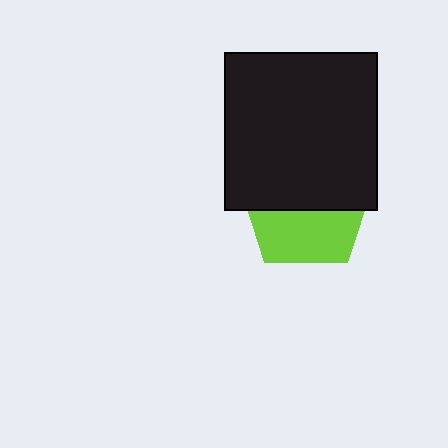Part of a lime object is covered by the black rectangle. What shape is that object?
It is a pentagon.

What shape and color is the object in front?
The object in front is a black rectangle.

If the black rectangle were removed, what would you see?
You would see the complete lime pentagon.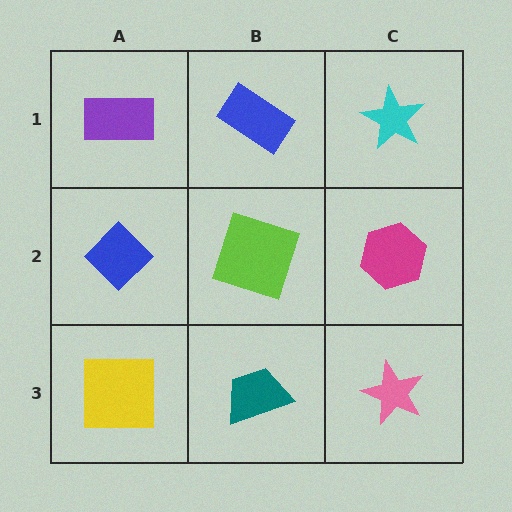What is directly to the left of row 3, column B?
A yellow square.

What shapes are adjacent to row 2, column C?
A cyan star (row 1, column C), a pink star (row 3, column C), a lime square (row 2, column B).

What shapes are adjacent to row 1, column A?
A blue diamond (row 2, column A), a blue rectangle (row 1, column B).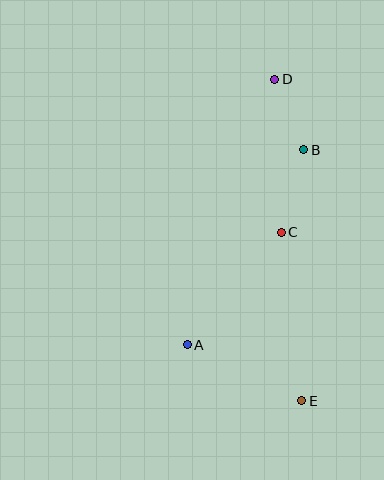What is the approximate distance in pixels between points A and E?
The distance between A and E is approximately 127 pixels.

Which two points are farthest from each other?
Points D and E are farthest from each other.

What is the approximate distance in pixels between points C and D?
The distance between C and D is approximately 153 pixels.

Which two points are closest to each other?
Points B and D are closest to each other.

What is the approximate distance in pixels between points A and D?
The distance between A and D is approximately 279 pixels.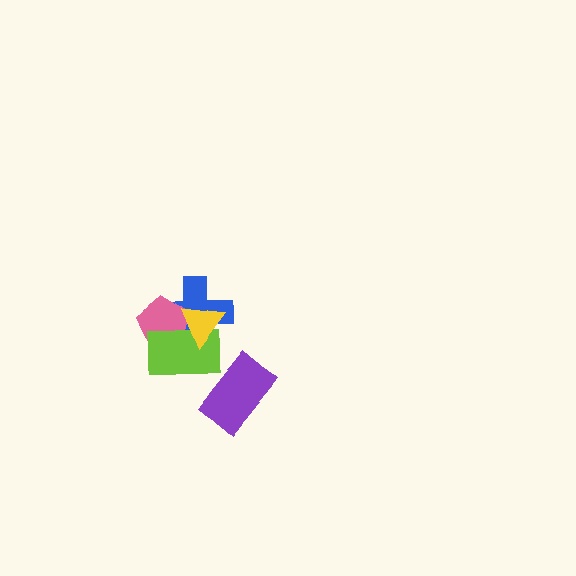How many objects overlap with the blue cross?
3 objects overlap with the blue cross.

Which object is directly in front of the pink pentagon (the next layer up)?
The lime rectangle is directly in front of the pink pentagon.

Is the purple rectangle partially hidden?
No, no other shape covers it.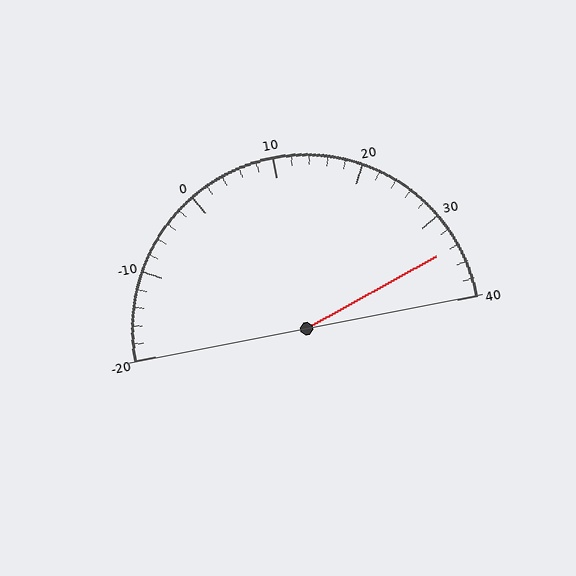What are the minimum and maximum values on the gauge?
The gauge ranges from -20 to 40.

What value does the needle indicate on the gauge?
The needle indicates approximately 34.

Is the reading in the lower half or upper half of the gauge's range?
The reading is in the upper half of the range (-20 to 40).